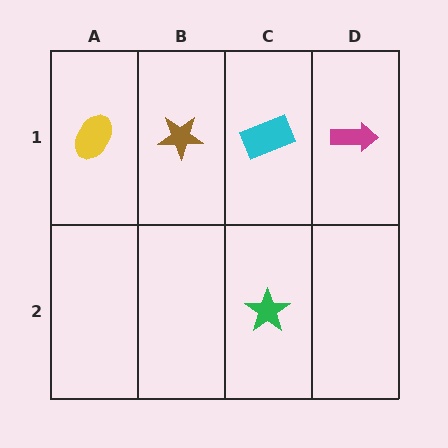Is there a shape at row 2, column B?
No, that cell is empty.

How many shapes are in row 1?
4 shapes.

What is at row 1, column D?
A magenta arrow.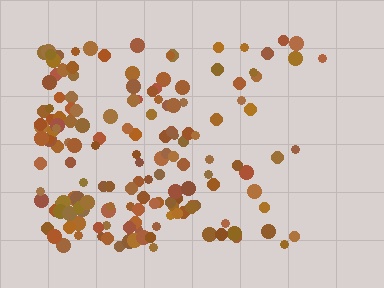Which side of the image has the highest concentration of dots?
The left.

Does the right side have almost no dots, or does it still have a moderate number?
Still a moderate number, just noticeably fewer than the left.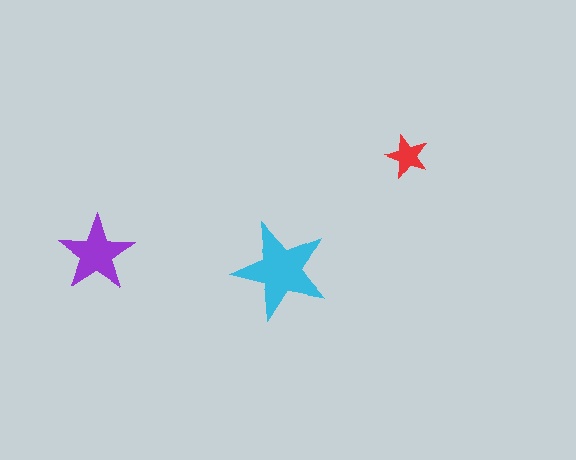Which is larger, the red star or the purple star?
The purple one.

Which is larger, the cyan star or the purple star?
The cyan one.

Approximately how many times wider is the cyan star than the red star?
About 2 times wider.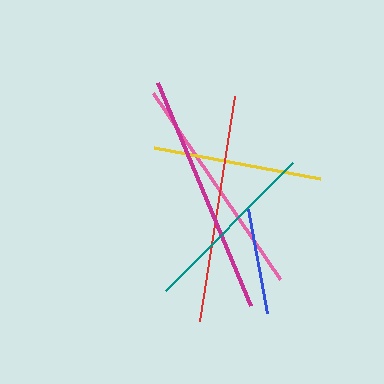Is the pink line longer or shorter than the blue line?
The pink line is longer than the blue line.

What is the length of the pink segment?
The pink segment is approximately 226 pixels long.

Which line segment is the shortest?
The blue line is the shortest at approximately 106 pixels.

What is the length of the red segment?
The red segment is approximately 228 pixels long.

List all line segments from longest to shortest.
From longest to shortest: magenta, red, pink, teal, yellow, blue.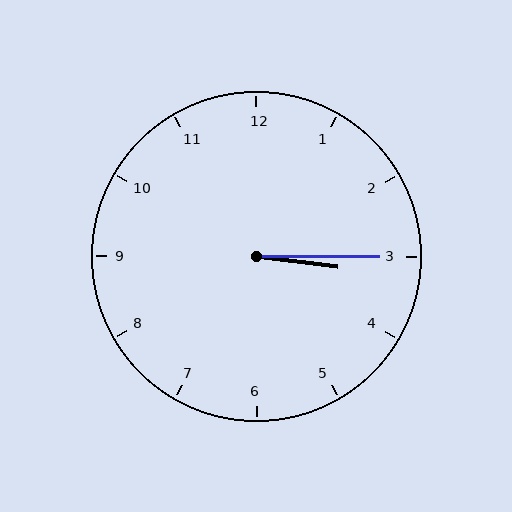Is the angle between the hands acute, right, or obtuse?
It is acute.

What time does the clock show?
3:15.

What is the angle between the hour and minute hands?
Approximately 8 degrees.